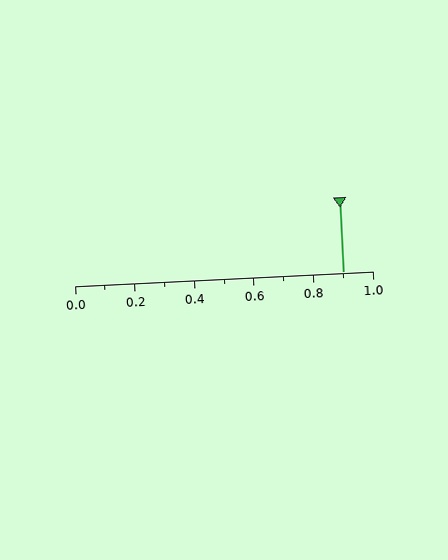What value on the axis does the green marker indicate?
The marker indicates approximately 0.9.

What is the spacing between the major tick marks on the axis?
The major ticks are spaced 0.2 apart.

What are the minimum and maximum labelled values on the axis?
The axis runs from 0.0 to 1.0.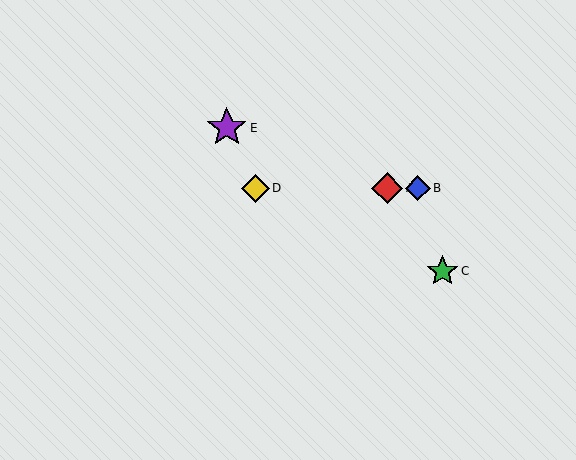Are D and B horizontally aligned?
Yes, both are at y≈188.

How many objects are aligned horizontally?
3 objects (A, B, D) are aligned horizontally.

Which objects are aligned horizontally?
Objects A, B, D are aligned horizontally.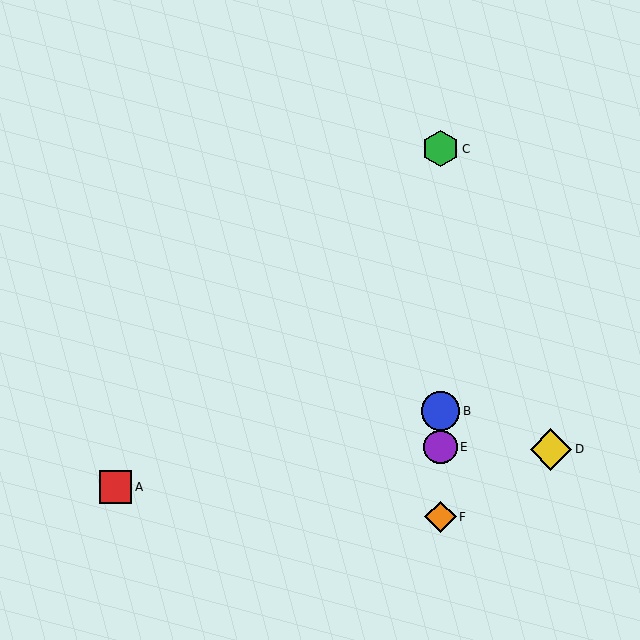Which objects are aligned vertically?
Objects B, C, E, F are aligned vertically.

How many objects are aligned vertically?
4 objects (B, C, E, F) are aligned vertically.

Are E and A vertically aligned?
No, E is at x≈441 and A is at x≈116.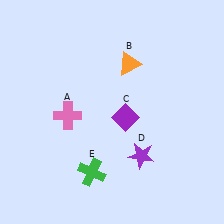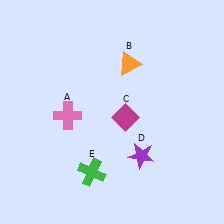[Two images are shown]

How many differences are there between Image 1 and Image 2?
There is 1 difference between the two images.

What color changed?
The diamond (C) changed from purple in Image 1 to magenta in Image 2.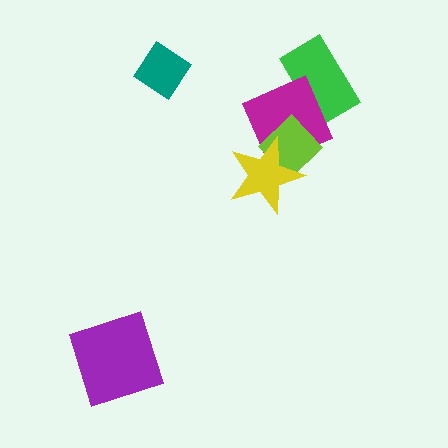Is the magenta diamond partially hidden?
Yes, it is partially covered by another shape.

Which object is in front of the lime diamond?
The yellow star is in front of the lime diamond.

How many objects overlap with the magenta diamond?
3 objects overlap with the magenta diamond.